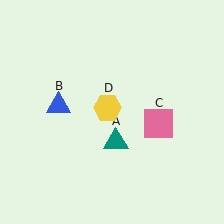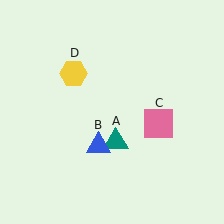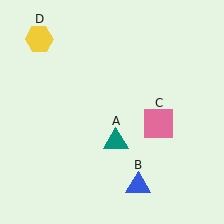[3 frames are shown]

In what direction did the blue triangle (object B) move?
The blue triangle (object B) moved down and to the right.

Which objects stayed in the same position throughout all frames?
Teal triangle (object A) and pink square (object C) remained stationary.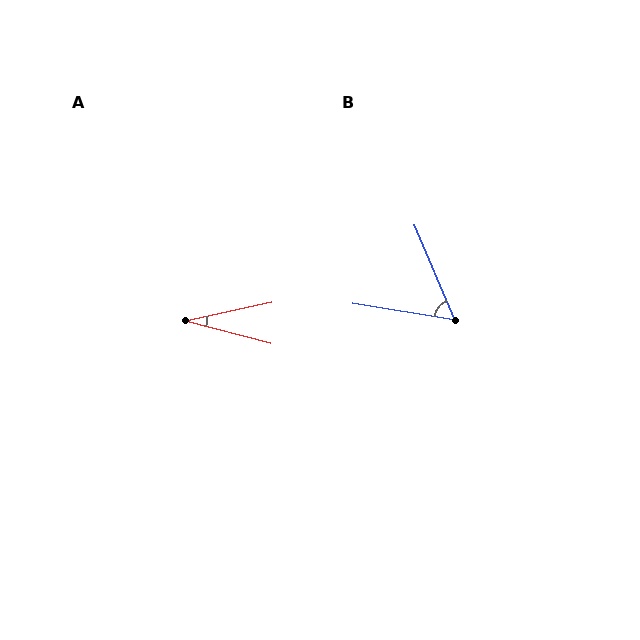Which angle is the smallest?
A, at approximately 27 degrees.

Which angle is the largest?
B, at approximately 58 degrees.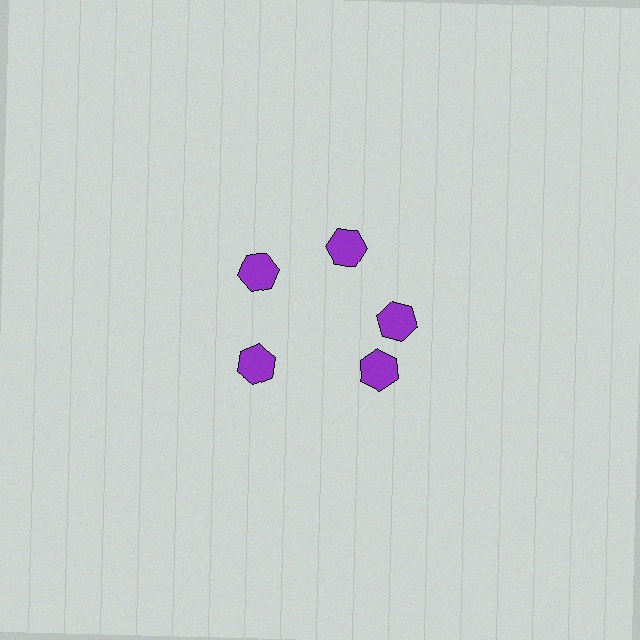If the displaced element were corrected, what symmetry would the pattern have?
It would have 5-fold rotational symmetry — the pattern would map onto itself every 72 degrees.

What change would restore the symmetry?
The symmetry would be restored by rotating it back into even spacing with its neighbors so that all 5 hexagons sit at equal angles and equal distance from the center.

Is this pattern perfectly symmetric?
No. The 5 purple hexagons are arranged in a ring, but one element near the 5 o'clock position is rotated out of alignment along the ring, breaking the 5-fold rotational symmetry.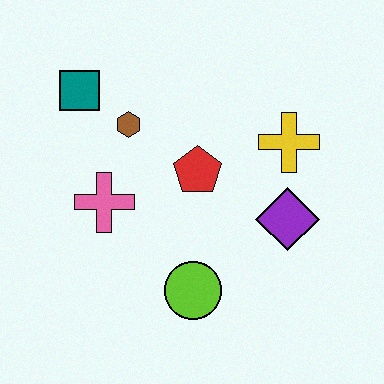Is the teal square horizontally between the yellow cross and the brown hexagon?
No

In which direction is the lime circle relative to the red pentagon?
The lime circle is below the red pentagon.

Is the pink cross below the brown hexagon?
Yes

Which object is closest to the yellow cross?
The purple diamond is closest to the yellow cross.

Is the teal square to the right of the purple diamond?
No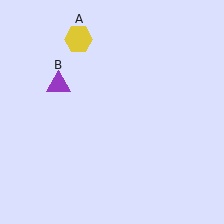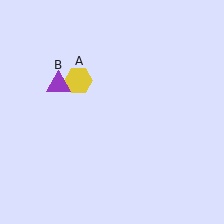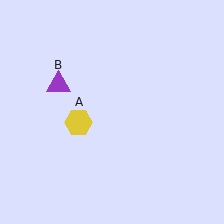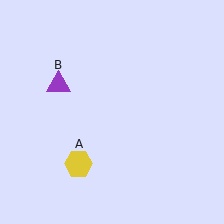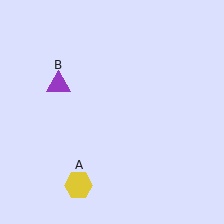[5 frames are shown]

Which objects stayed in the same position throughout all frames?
Purple triangle (object B) remained stationary.